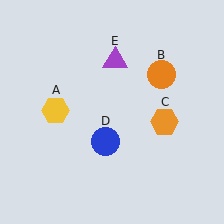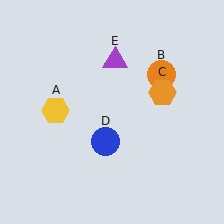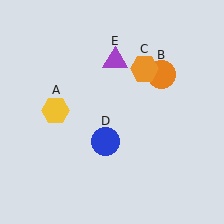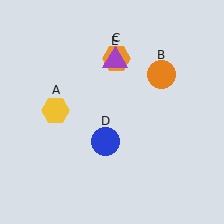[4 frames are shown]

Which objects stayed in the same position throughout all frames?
Yellow hexagon (object A) and orange circle (object B) and blue circle (object D) and purple triangle (object E) remained stationary.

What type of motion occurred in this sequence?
The orange hexagon (object C) rotated counterclockwise around the center of the scene.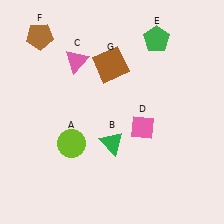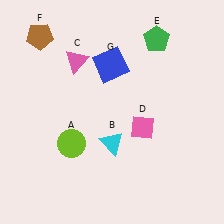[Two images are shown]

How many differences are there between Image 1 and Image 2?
There are 2 differences between the two images.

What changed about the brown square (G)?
In Image 1, G is brown. In Image 2, it changed to blue.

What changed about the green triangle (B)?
In Image 1, B is green. In Image 2, it changed to cyan.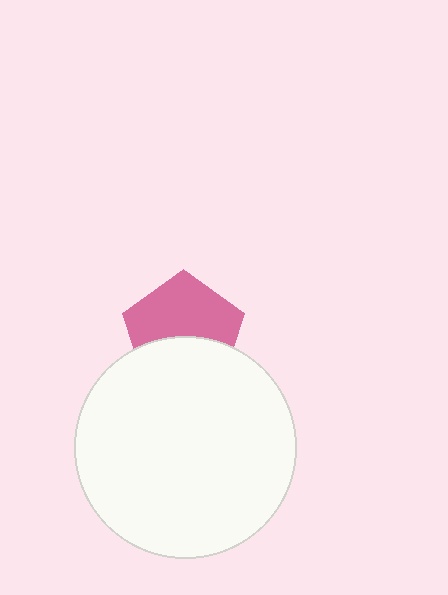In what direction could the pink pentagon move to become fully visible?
The pink pentagon could move up. That would shift it out from behind the white circle entirely.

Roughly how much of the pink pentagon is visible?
About half of it is visible (roughly 58%).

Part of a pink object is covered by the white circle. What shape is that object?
It is a pentagon.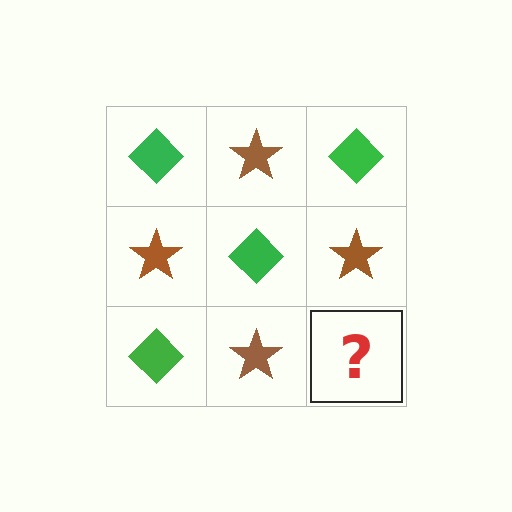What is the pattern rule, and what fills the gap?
The rule is that it alternates green diamond and brown star in a checkerboard pattern. The gap should be filled with a green diamond.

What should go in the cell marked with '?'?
The missing cell should contain a green diamond.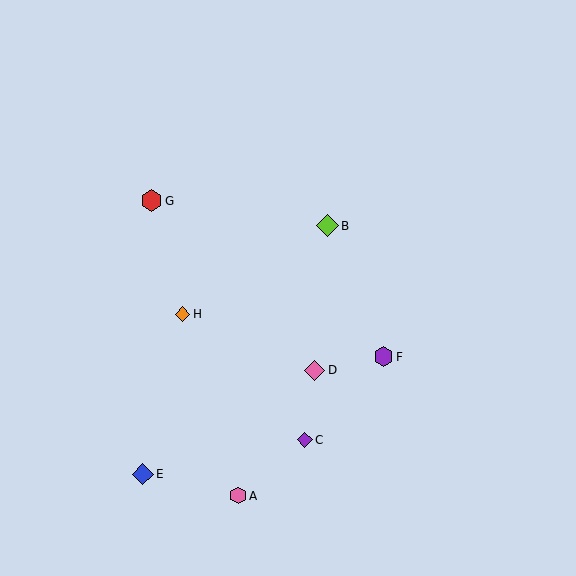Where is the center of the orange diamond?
The center of the orange diamond is at (183, 314).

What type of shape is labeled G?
Shape G is a red hexagon.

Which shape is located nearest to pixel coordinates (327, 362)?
The pink diamond (labeled D) at (315, 370) is nearest to that location.